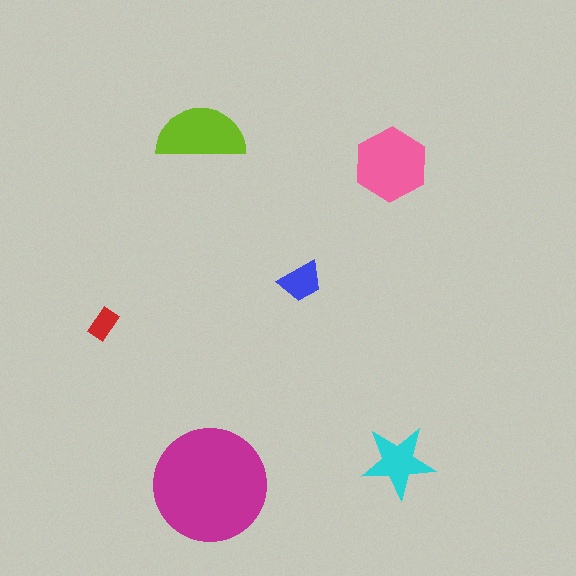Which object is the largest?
The magenta circle.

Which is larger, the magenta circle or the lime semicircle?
The magenta circle.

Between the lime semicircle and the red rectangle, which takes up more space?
The lime semicircle.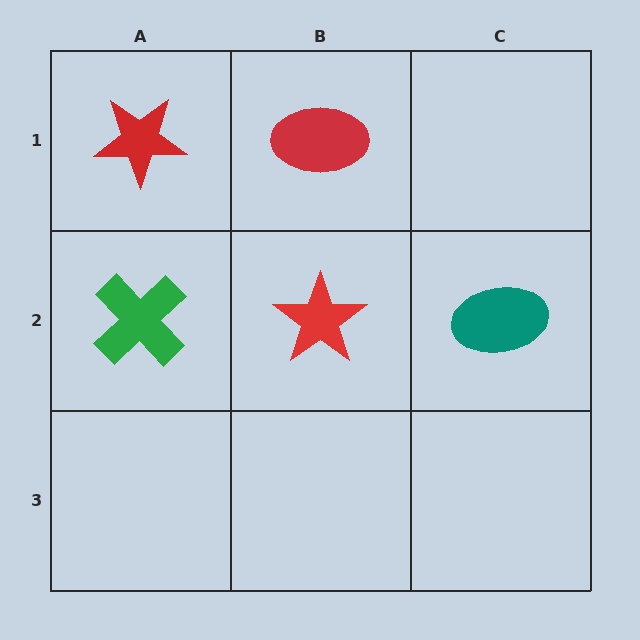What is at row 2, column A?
A green cross.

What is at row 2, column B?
A red star.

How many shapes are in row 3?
0 shapes.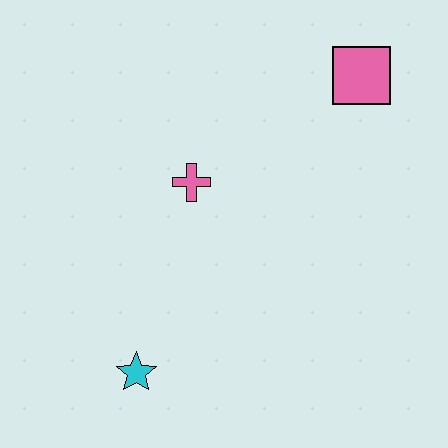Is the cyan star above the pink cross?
No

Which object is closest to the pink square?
The pink cross is closest to the pink square.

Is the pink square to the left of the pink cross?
No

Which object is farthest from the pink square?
The cyan star is farthest from the pink square.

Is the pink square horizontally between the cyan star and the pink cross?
No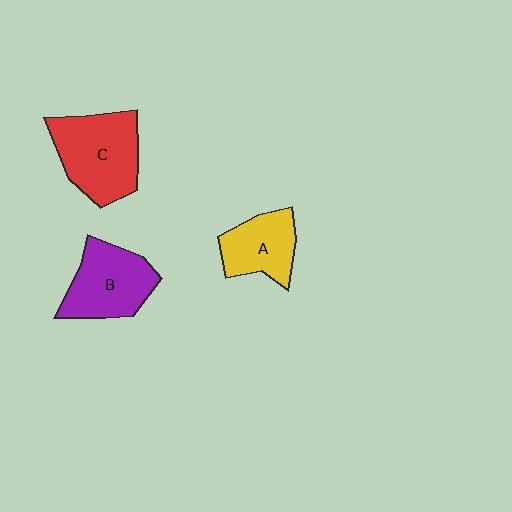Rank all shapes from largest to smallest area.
From largest to smallest: C (red), B (purple), A (yellow).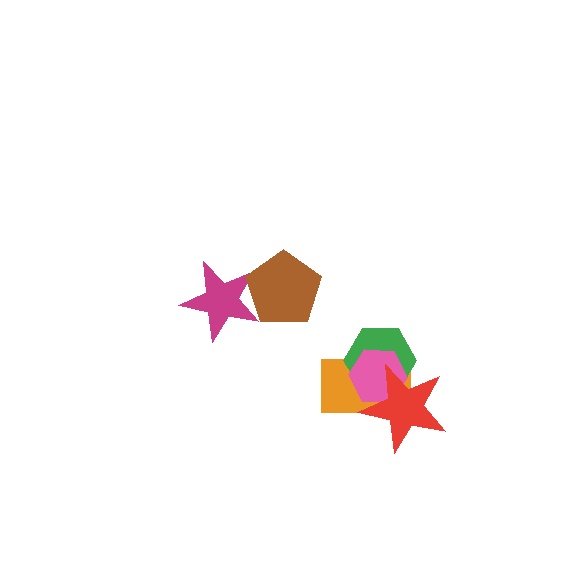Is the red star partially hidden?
No, no other shape covers it.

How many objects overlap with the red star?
3 objects overlap with the red star.